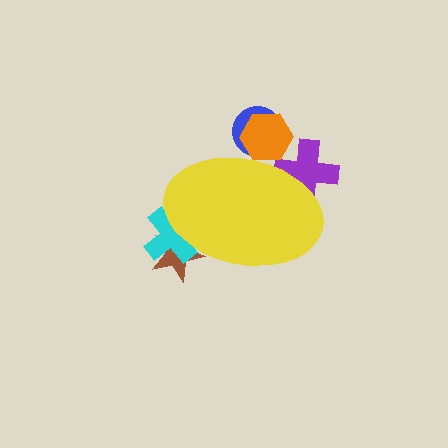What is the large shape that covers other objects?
A yellow ellipse.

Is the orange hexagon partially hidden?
Yes, the orange hexagon is partially hidden behind the yellow ellipse.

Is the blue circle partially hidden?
Yes, the blue circle is partially hidden behind the yellow ellipse.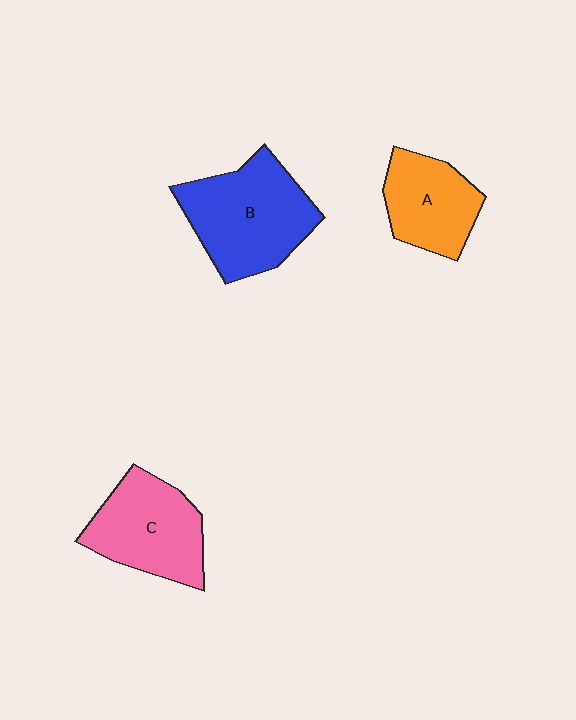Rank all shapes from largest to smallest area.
From largest to smallest: B (blue), C (pink), A (orange).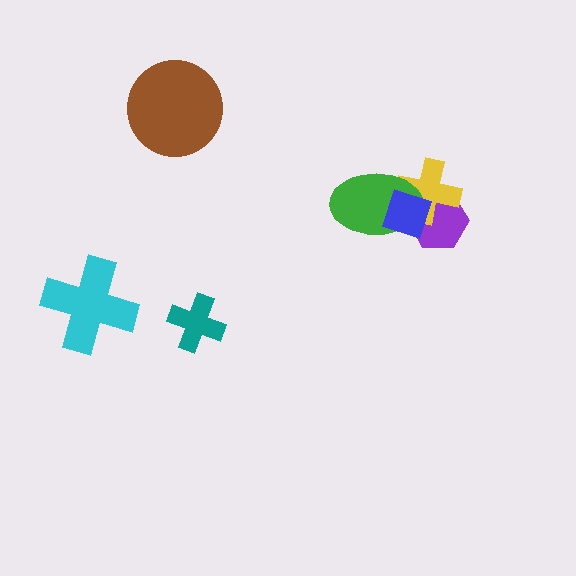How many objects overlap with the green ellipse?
3 objects overlap with the green ellipse.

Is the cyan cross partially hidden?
No, no other shape covers it.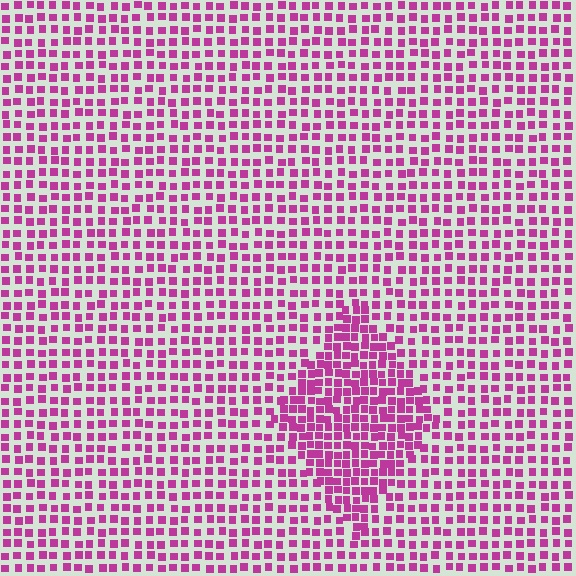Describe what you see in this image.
The image contains small magenta elements arranged at two different densities. A diamond-shaped region is visible where the elements are more densely packed than the surrounding area.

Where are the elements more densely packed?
The elements are more densely packed inside the diamond boundary.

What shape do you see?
I see a diamond.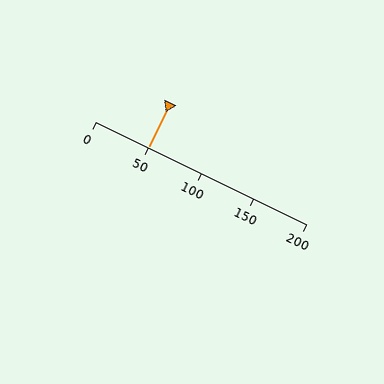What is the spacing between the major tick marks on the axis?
The major ticks are spaced 50 apart.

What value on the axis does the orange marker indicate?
The marker indicates approximately 50.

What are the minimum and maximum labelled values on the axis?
The axis runs from 0 to 200.